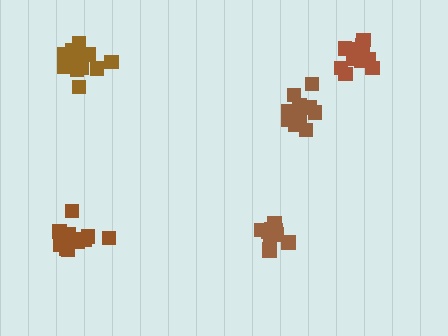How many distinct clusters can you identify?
There are 5 distinct clusters.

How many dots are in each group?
Group 1: 15 dots, Group 2: 11 dots, Group 3: 14 dots, Group 4: 10 dots, Group 5: 11 dots (61 total).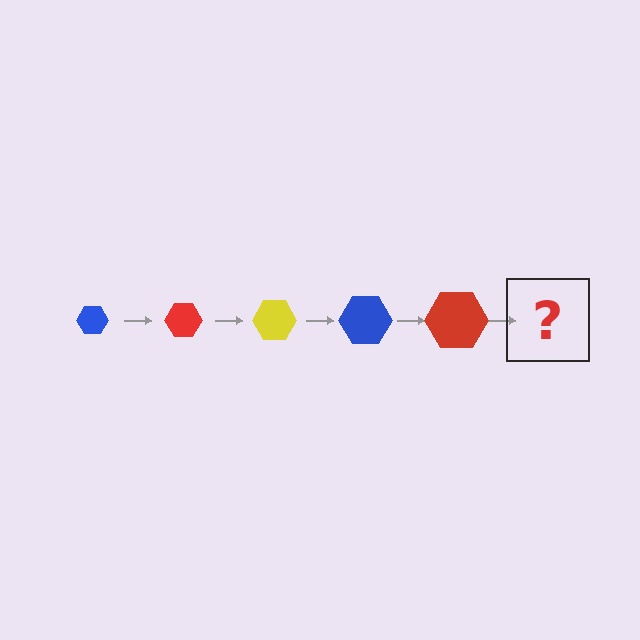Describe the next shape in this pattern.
It should be a yellow hexagon, larger than the previous one.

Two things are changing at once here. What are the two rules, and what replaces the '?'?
The two rules are that the hexagon grows larger each step and the color cycles through blue, red, and yellow. The '?' should be a yellow hexagon, larger than the previous one.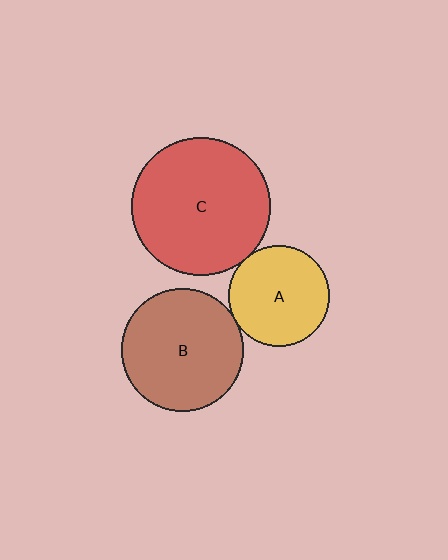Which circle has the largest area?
Circle C (red).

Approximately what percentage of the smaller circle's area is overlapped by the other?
Approximately 5%.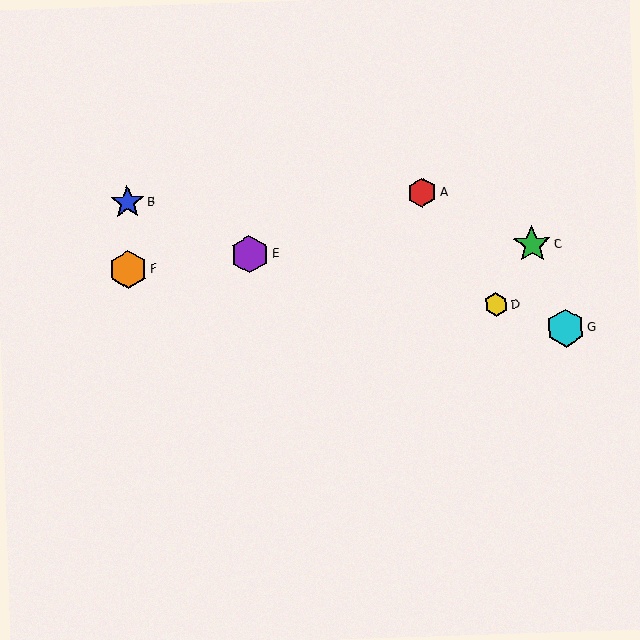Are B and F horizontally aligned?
No, B is at y≈202 and F is at y≈270.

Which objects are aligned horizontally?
Objects A, B are aligned horizontally.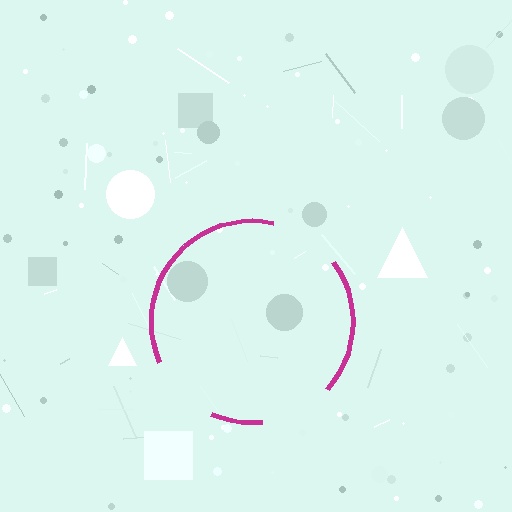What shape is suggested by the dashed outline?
The dashed outline suggests a circle.